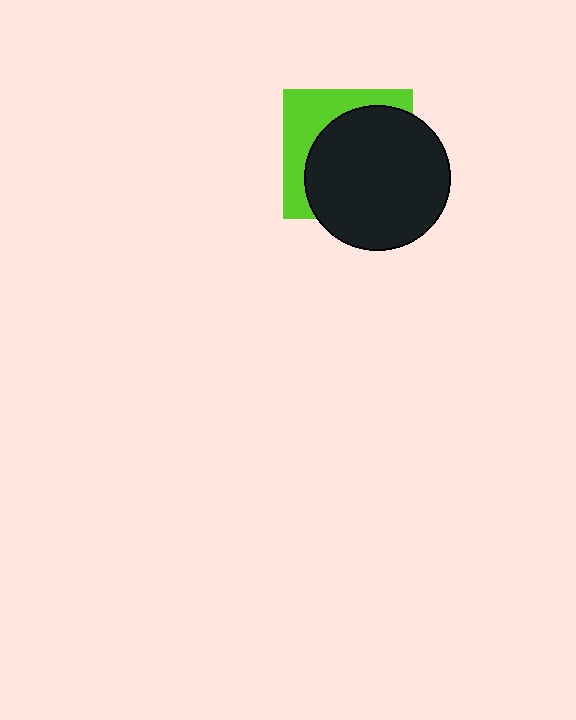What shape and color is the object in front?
The object in front is a black circle.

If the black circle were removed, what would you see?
You would see the complete lime square.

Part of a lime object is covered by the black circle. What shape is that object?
It is a square.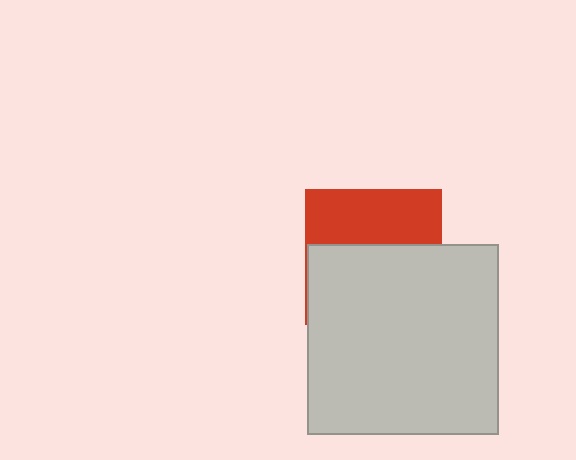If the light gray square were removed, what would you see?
You would see the complete red square.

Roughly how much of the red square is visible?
A small part of it is visible (roughly 41%).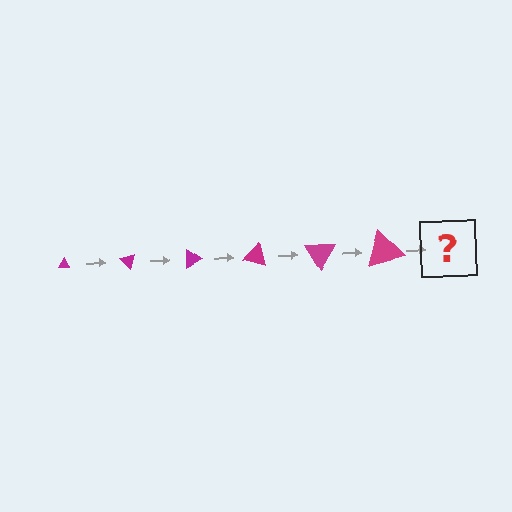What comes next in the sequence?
The next element should be a triangle, larger than the previous one and rotated 270 degrees from the start.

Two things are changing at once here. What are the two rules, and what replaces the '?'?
The two rules are that the triangle grows larger each step and it rotates 45 degrees each step. The '?' should be a triangle, larger than the previous one and rotated 270 degrees from the start.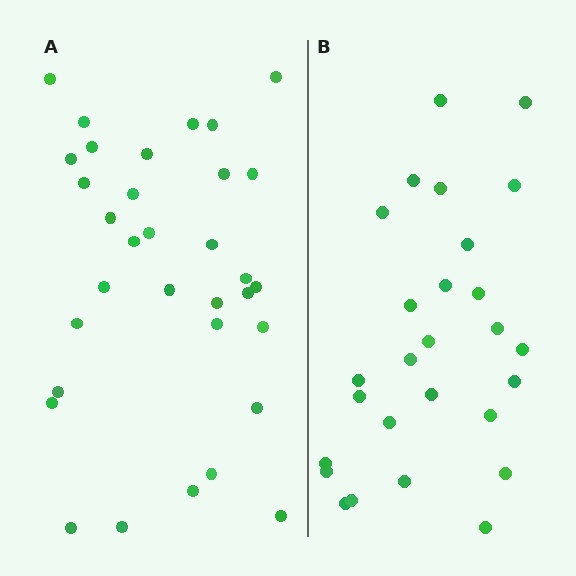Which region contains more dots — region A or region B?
Region A (the left region) has more dots.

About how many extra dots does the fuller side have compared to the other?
Region A has about 6 more dots than region B.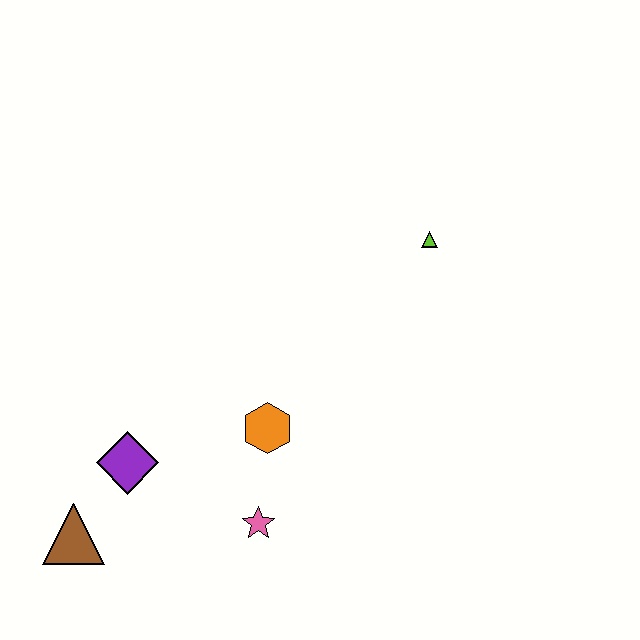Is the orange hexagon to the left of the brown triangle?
No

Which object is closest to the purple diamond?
The brown triangle is closest to the purple diamond.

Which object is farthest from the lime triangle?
The brown triangle is farthest from the lime triangle.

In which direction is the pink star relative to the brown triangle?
The pink star is to the right of the brown triangle.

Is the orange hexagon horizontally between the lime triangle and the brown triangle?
Yes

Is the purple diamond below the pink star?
No